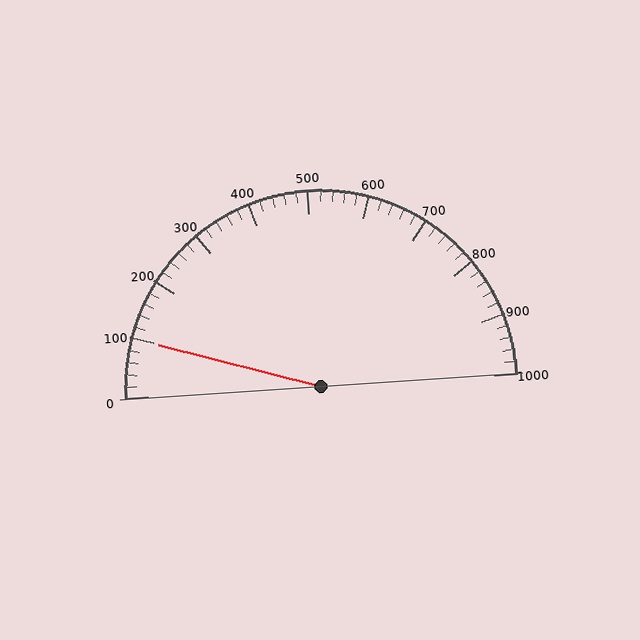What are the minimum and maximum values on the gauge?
The gauge ranges from 0 to 1000.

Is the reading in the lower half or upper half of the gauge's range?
The reading is in the lower half of the range (0 to 1000).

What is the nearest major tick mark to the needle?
The nearest major tick mark is 100.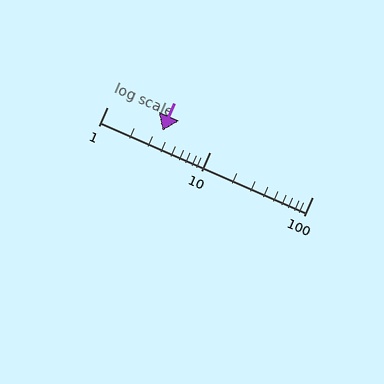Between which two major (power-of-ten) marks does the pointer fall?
The pointer is between 1 and 10.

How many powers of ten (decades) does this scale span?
The scale spans 2 decades, from 1 to 100.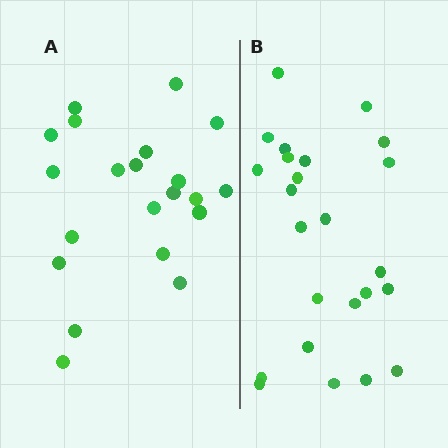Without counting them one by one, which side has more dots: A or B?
Region B (the right region) has more dots.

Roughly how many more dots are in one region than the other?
Region B has just a few more — roughly 2 or 3 more dots than region A.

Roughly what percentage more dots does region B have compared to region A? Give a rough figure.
About 15% more.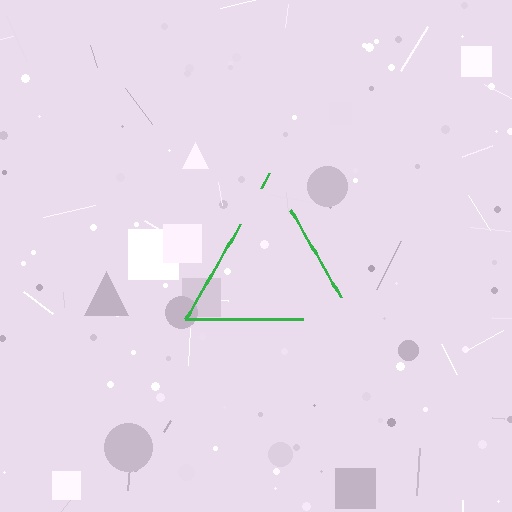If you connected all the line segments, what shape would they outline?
They would outline a triangle.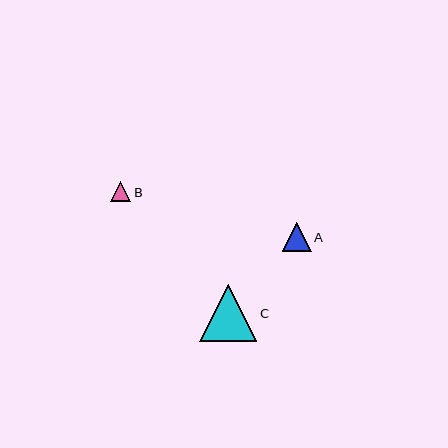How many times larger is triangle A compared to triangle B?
Triangle A is approximately 1.4 times the size of triangle B.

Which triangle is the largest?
Triangle C is the largest with a size of approximately 57 pixels.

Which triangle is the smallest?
Triangle B is the smallest with a size of approximately 20 pixels.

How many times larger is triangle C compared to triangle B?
Triangle C is approximately 2.8 times the size of triangle B.